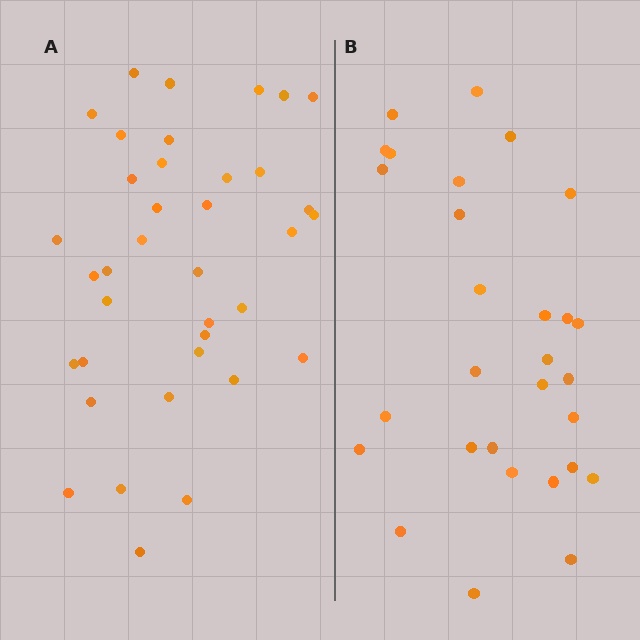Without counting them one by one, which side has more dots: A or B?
Region A (the left region) has more dots.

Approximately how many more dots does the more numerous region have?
Region A has roughly 8 or so more dots than region B.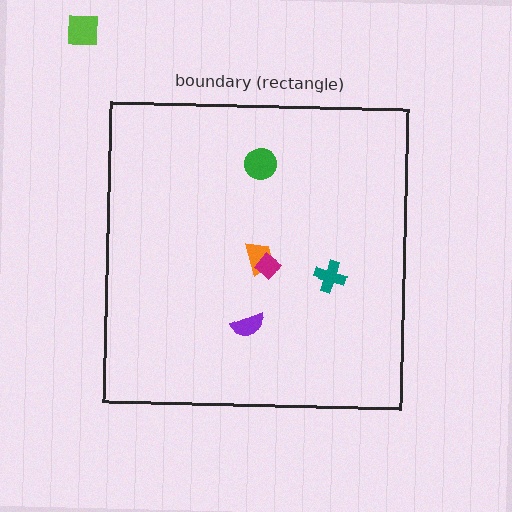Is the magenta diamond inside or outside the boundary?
Inside.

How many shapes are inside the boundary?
5 inside, 1 outside.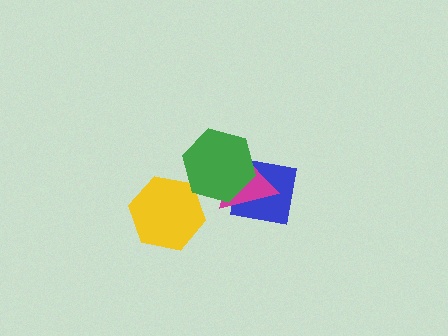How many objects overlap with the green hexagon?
2 objects overlap with the green hexagon.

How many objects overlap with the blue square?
2 objects overlap with the blue square.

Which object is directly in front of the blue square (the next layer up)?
The magenta triangle is directly in front of the blue square.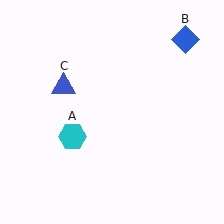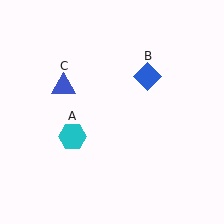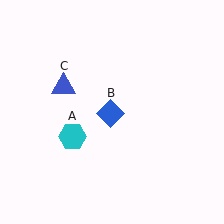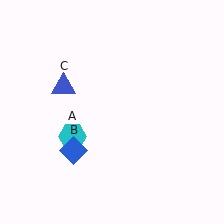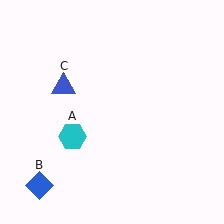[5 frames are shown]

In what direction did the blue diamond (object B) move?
The blue diamond (object B) moved down and to the left.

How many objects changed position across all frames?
1 object changed position: blue diamond (object B).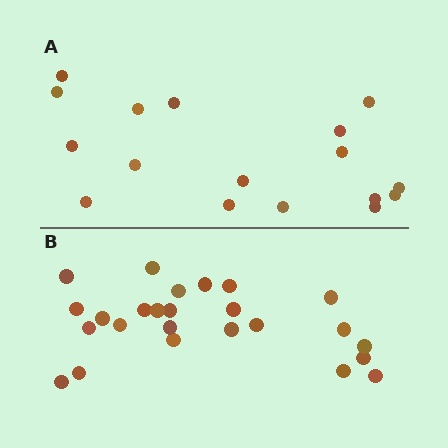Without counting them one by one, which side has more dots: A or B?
Region B (the bottom region) has more dots.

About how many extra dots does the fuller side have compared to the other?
Region B has roughly 8 or so more dots than region A.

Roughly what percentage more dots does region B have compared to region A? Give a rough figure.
About 45% more.